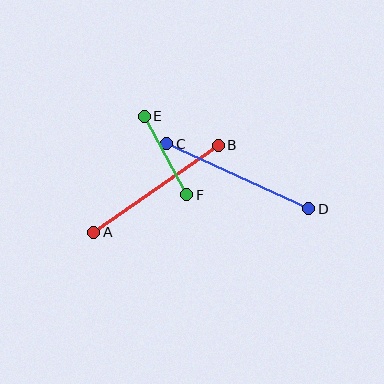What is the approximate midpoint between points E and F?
The midpoint is at approximately (165, 156) pixels.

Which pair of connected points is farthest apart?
Points C and D are farthest apart.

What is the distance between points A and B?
The distance is approximately 152 pixels.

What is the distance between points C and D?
The distance is approximately 156 pixels.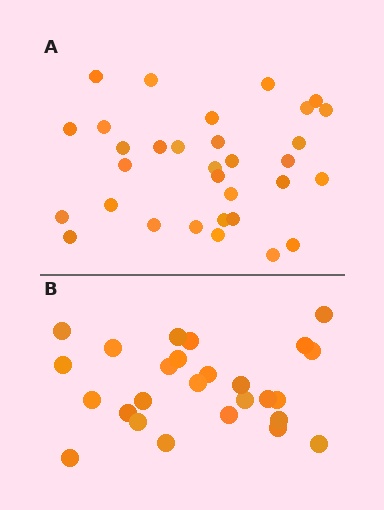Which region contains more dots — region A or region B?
Region A (the top region) has more dots.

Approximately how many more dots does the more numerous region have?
Region A has about 6 more dots than region B.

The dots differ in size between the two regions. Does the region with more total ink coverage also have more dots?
No. Region B has more total ink coverage because its dots are larger, but region A actually contains more individual dots. Total area can be misleading — the number of items is what matters here.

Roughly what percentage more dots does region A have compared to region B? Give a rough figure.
About 25% more.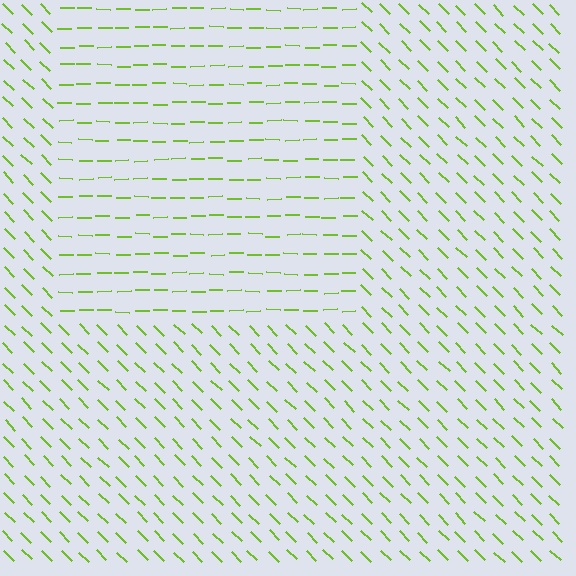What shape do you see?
I see a rectangle.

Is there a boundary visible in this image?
Yes, there is a texture boundary formed by a change in line orientation.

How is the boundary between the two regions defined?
The boundary is defined purely by a change in line orientation (approximately 45 degrees difference). All lines are the same color and thickness.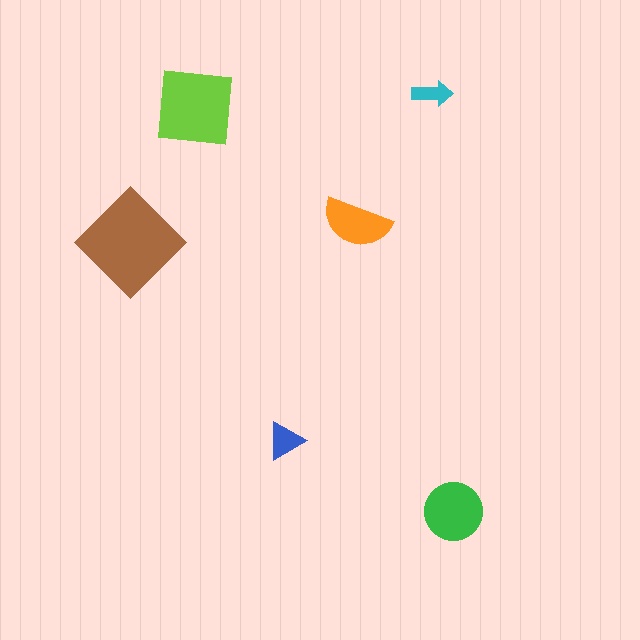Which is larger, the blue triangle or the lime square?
The lime square.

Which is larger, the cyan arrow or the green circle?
The green circle.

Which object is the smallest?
The cyan arrow.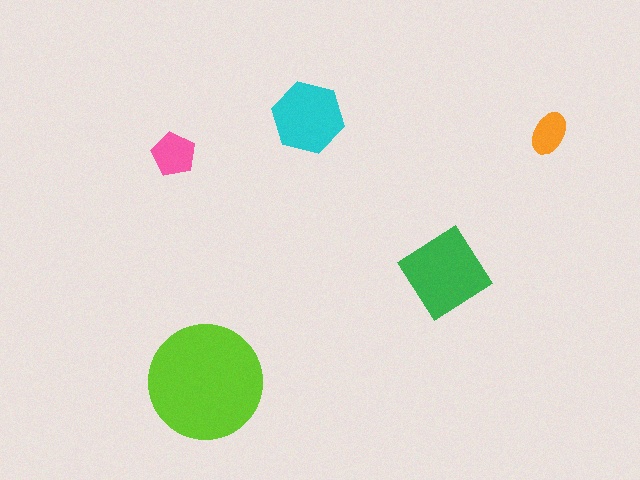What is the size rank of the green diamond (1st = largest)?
2nd.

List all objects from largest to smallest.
The lime circle, the green diamond, the cyan hexagon, the pink pentagon, the orange ellipse.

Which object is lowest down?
The lime circle is bottommost.